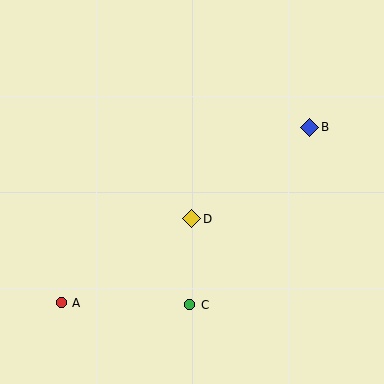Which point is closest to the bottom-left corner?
Point A is closest to the bottom-left corner.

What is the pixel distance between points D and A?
The distance between D and A is 155 pixels.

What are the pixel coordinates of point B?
Point B is at (310, 127).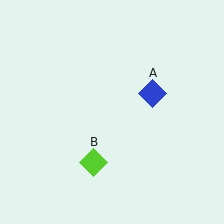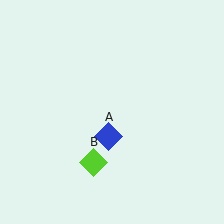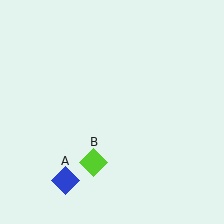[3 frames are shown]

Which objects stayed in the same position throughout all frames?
Lime diamond (object B) remained stationary.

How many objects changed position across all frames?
1 object changed position: blue diamond (object A).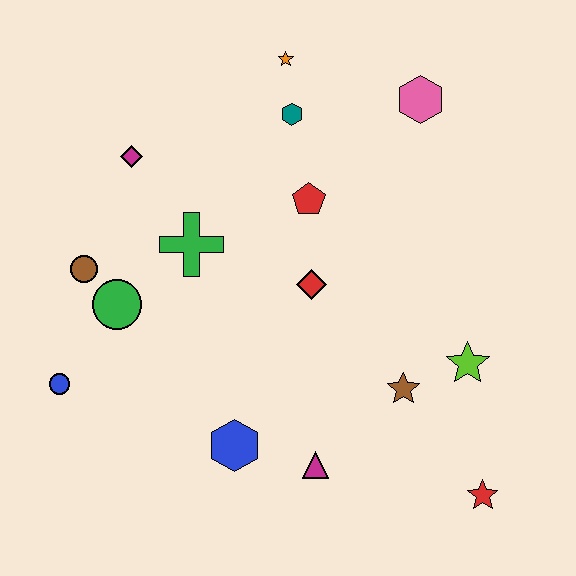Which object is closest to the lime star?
The brown star is closest to the lime star.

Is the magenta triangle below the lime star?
Yes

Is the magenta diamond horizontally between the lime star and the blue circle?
Yes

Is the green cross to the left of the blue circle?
No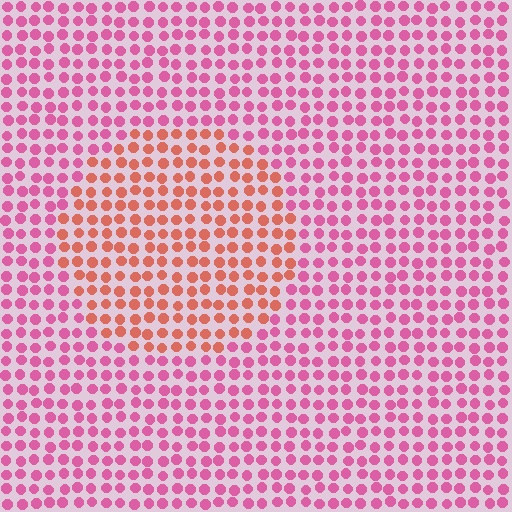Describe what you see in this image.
The image is filled with small pink elements in a uniform arrangement. A circle-shaped region is visible where the elements are tinted to a slightly different hue, forming a subtle color boundary.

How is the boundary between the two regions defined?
The boundary is defined purely by a slight shift in hue (about 40 degrees). Spacing, size, and orientation are identical on both sides.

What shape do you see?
I see a circle.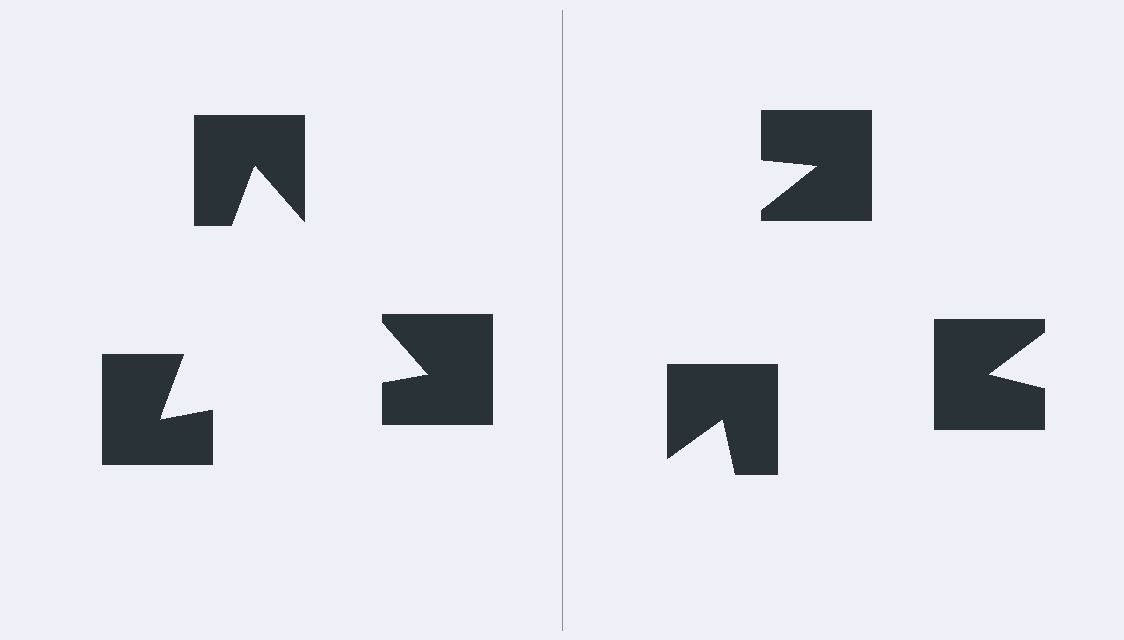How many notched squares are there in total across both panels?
6 — 3 on each side.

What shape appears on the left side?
An illusory triangle.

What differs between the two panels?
The notched squares are positioned identically on both sides; only the wedge orientations differ. On the left they align to a triangle; on the right they are misaligned.